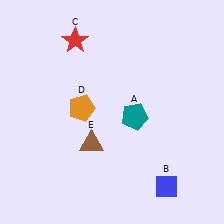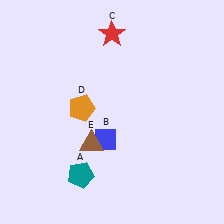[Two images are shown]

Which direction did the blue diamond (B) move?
The blue diamond (B) moved left.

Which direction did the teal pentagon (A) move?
The teal pentagon (A) moved down.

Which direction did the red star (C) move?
The red star (C) moved right.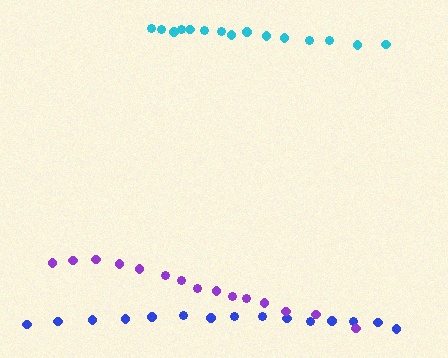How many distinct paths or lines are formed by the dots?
There are 3 distinct paths.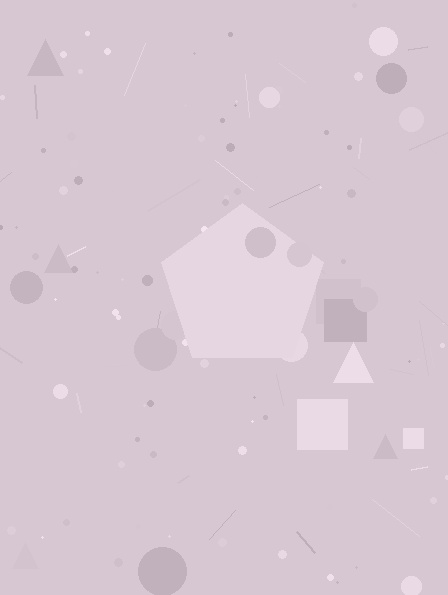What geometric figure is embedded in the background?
A pentagon is embedded in the background.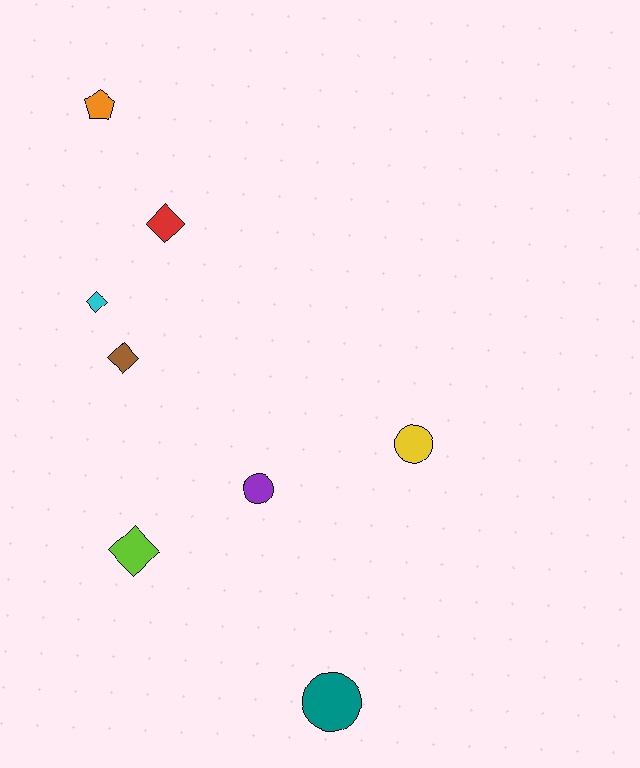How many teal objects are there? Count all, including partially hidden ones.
There is 1 teal object.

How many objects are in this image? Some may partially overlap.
There are 8 objects.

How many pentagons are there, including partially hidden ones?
There is 1 pentagon.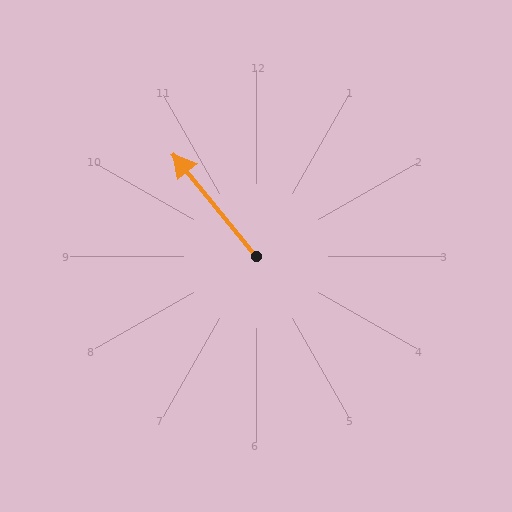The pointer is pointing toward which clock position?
Roughly 11 o'clock.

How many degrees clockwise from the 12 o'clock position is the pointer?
Approximately 321 degrees.